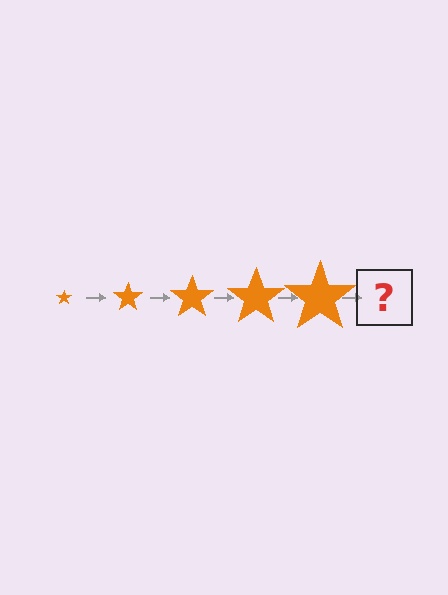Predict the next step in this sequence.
The next step is an orange star, larger than the previous one.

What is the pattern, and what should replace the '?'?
The pattern is that the star gets progressively larger each step. The '?' should be an orange star, larger than the previous one.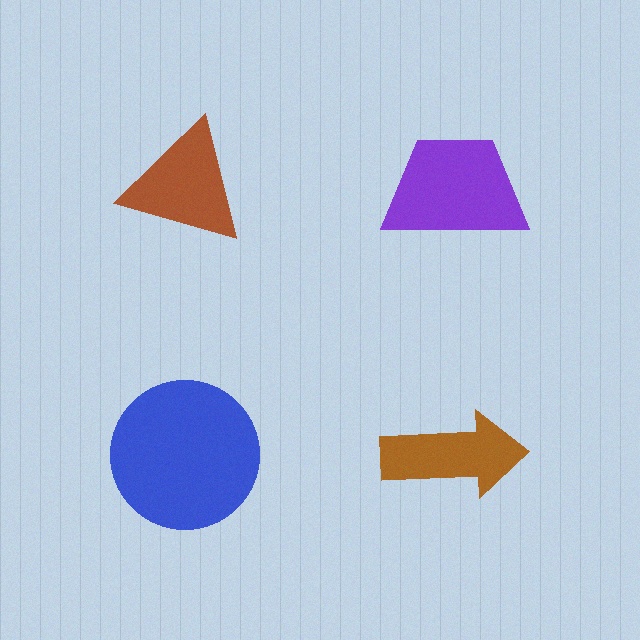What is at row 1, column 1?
A brown triangle.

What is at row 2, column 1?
A blue circle.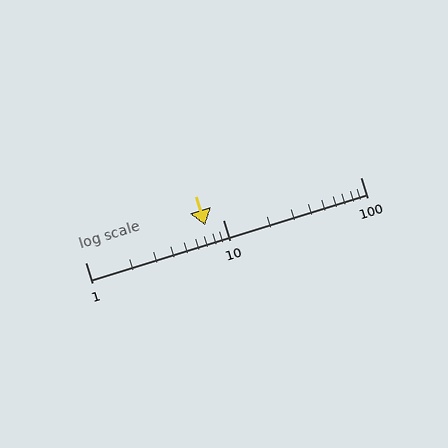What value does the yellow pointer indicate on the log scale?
The pointer indicates approximately 7.4.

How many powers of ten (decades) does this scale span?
The scale spans 2 decades, from 1 to 100.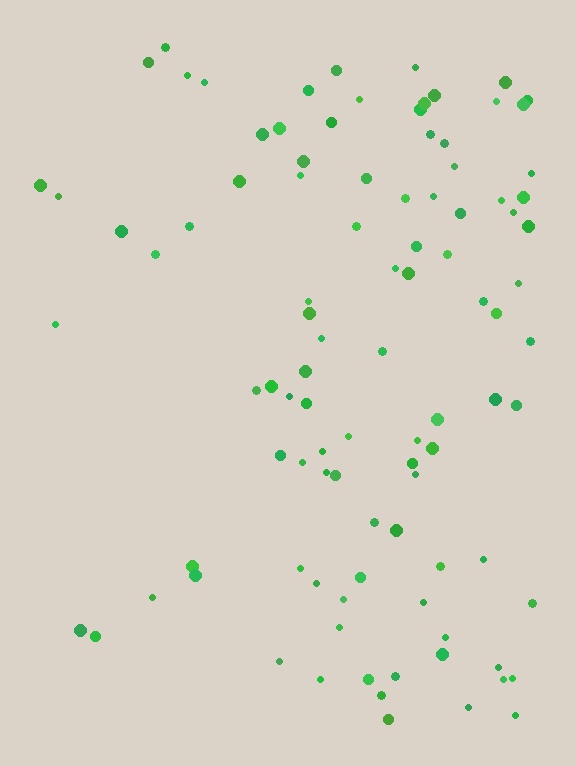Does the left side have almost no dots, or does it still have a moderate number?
Still a moderate number, just noticeably fewer than the right.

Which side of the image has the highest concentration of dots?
The right.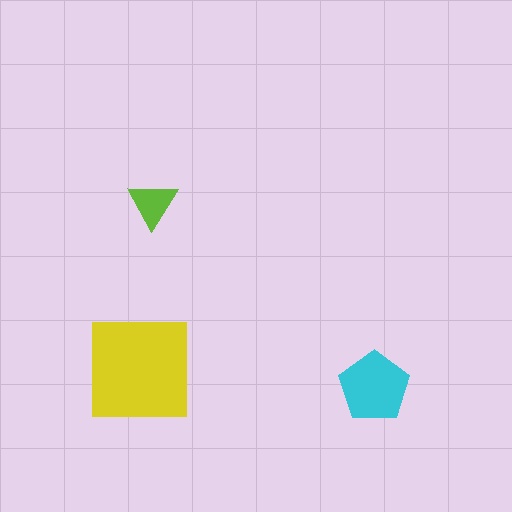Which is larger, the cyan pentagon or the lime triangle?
The cyan pentagon.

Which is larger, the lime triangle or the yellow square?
The yellow square.